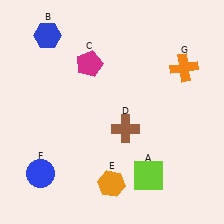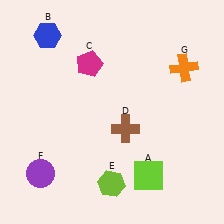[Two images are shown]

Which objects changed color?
E changed from orange to lime. F changed from blue to purple.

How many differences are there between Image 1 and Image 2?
There are 2 differences between the two images.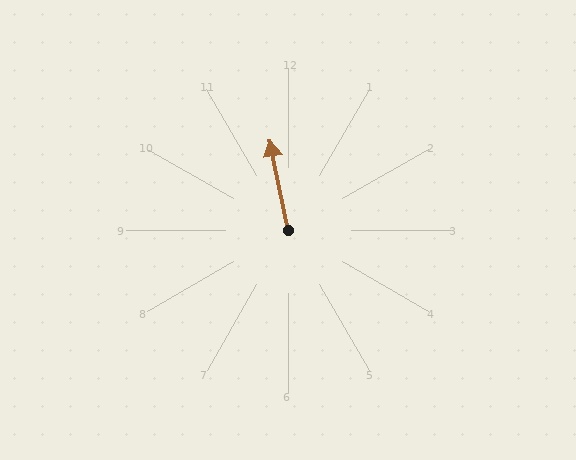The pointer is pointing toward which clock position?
Roughly 12 o'clock.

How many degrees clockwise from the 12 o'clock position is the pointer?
Approximately 349 degrees.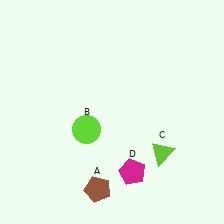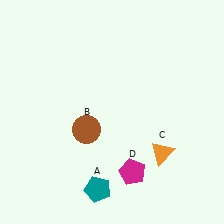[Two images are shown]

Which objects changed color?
A changed from brown to teal. B changed from lime to brown. C changed from lime to orange.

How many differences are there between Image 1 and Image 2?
There are 3 differences between the two images.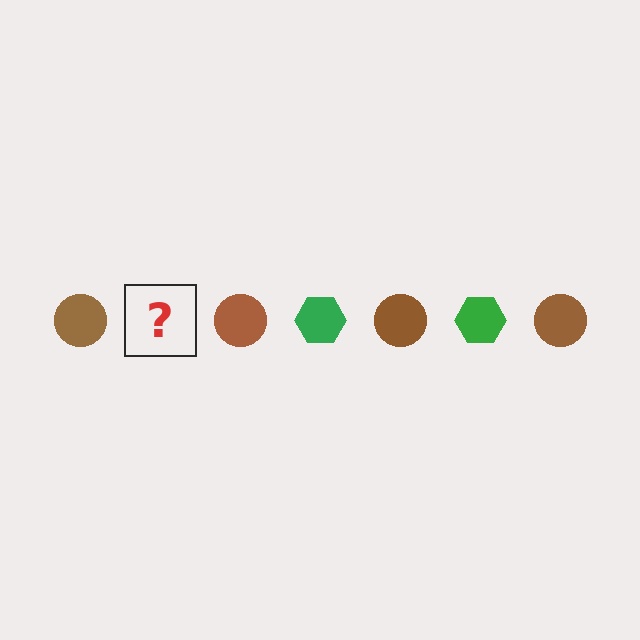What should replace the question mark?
The question mark should be replaced with a green hexagon.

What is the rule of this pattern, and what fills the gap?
The rule is that the pattern alternates between brown circle and green hexagon. The gap should be filled with a green hexagon.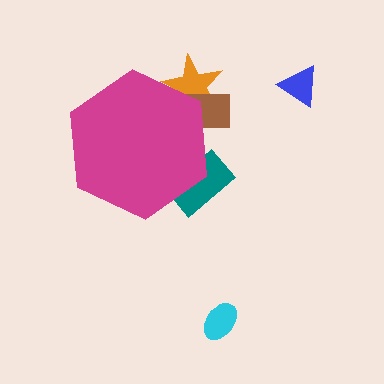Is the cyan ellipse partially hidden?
No, the cyan ellipse is fully visible.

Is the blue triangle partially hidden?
No, the blue triangle is fully visible.